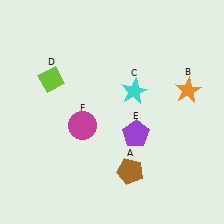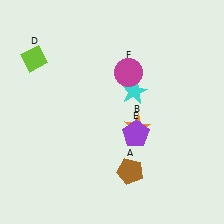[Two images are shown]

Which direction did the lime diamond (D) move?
The lime diamond (D) moved up.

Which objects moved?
The objects that moved are: the orange star (B), the lime diamond (D), the magenta circle (F).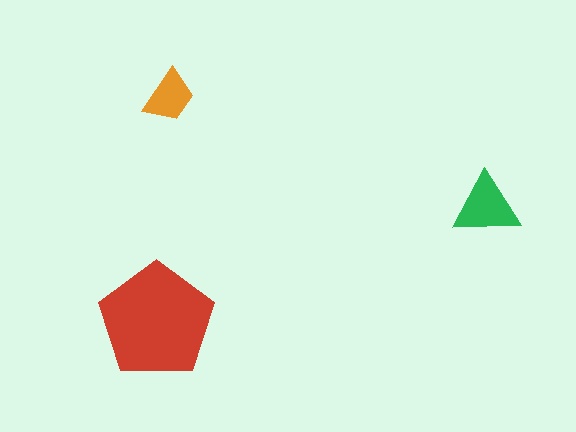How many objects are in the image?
There are 3 objects in the image.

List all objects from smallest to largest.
The orange trapezoid, the green triangle, the red pentagon.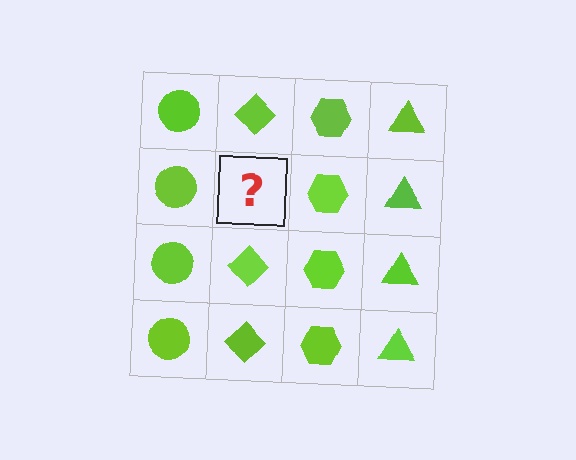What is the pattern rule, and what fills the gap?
The rule is that each column has a consistent shape. The gap should be filled with a lime diamond.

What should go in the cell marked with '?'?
The missing cell should contain a lime diamond.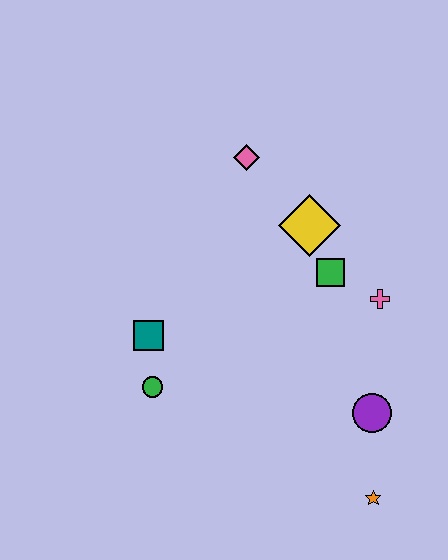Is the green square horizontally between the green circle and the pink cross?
Yes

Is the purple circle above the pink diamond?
No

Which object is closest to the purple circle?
The orange star is closest to the purple circle.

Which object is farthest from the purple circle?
The pink diamond is farthest from the purple circle.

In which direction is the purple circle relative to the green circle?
The purple circle is to the right of the green circle.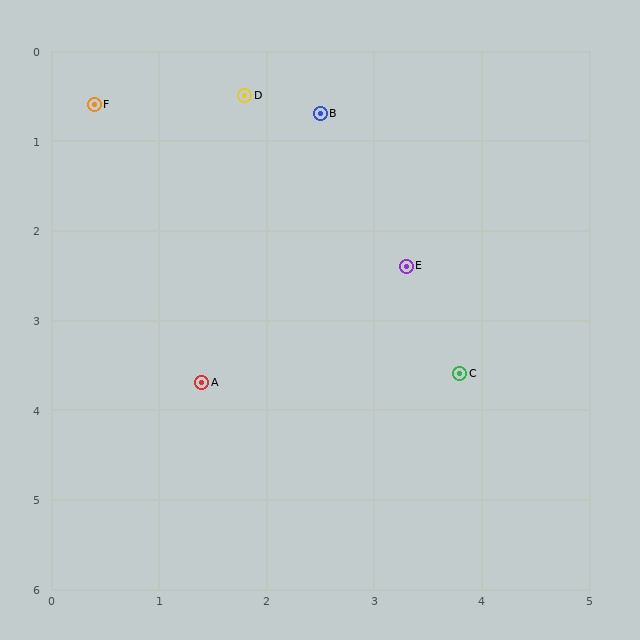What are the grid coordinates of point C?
Point C is at approximately (3.8, 3.6).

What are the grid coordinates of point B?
Point B is at approximately (2.5, 0.7).